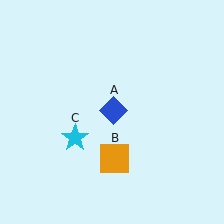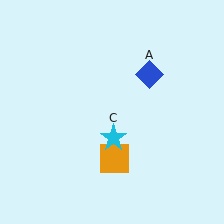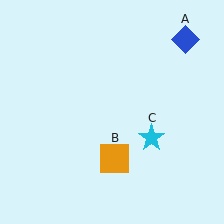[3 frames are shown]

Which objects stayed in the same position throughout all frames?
Orange square (object B) remained stationary.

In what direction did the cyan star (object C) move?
The cyan star (object C) moved right.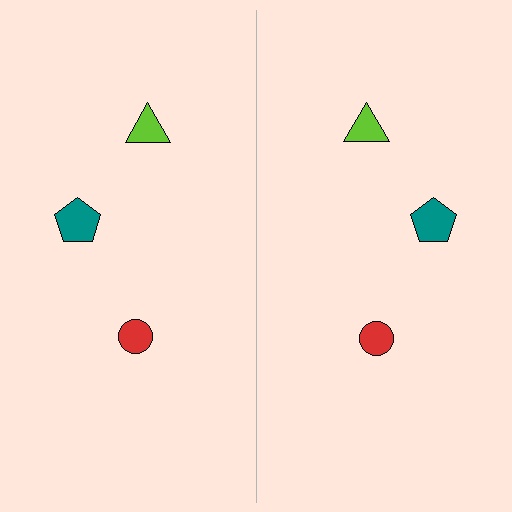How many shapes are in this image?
There are 6 shapes in this image.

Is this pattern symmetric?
Yes, this pattern has bilateral (reflection) symmetry.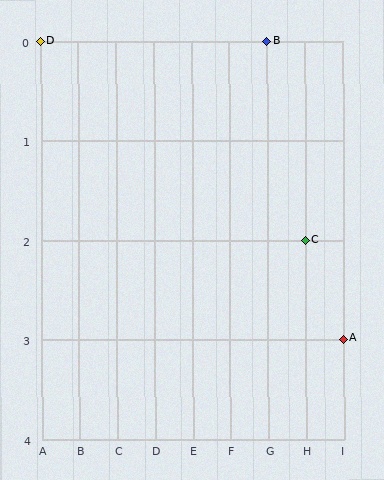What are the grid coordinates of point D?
Point D is at grid coordinates (A, 0).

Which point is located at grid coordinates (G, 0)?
Point B is at (G, 0).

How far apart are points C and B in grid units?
Points C and B are 1 column and 2 rows apart (about 2.2 grid units diagonally).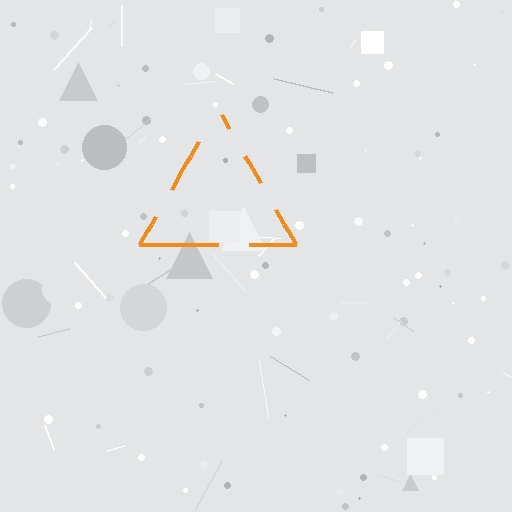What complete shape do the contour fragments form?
The contour fragments form a triangle.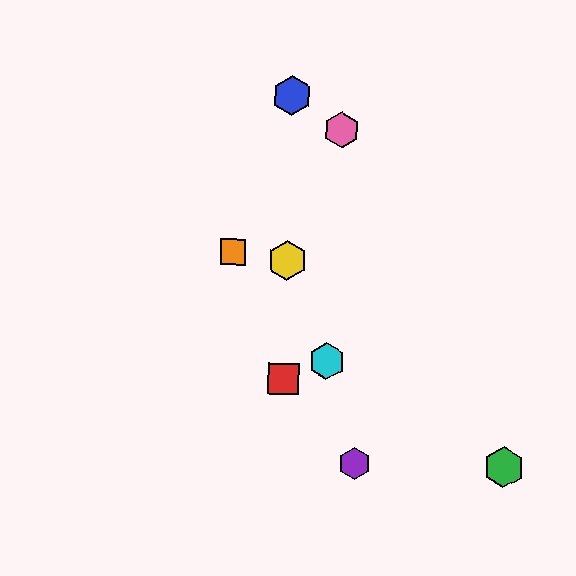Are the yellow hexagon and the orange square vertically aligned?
No, the yellow hexagon is at x≈287 and the orange square is at x≈233.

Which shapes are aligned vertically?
The red square, the blue hexagon, the yellow hexagon are aligned vertically.